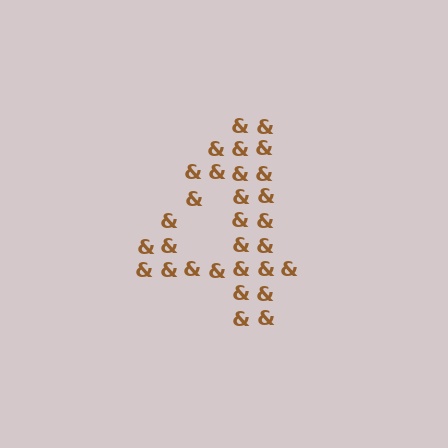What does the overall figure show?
The overall figure shows the digit 4.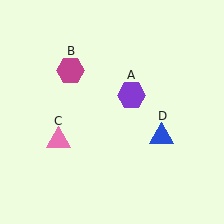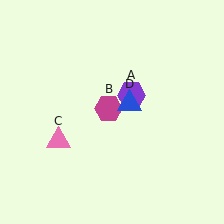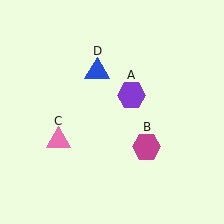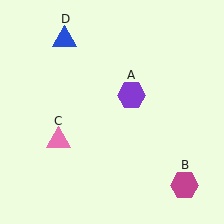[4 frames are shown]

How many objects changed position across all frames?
2 objects changed position: magenta hexagon (object B), blue triangle (object D).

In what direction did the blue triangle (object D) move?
The blue triangle (object D) moved up and to the left.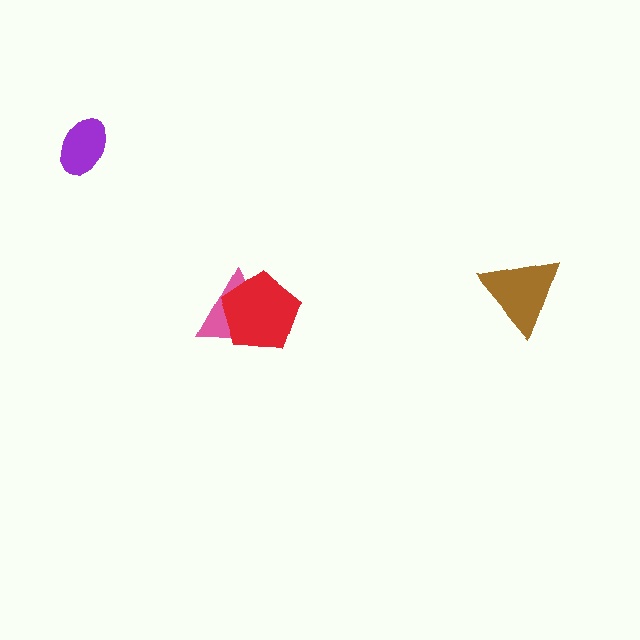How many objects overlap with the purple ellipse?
0 objects overlap with the purple ellipse.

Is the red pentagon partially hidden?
No, no other shape covers it.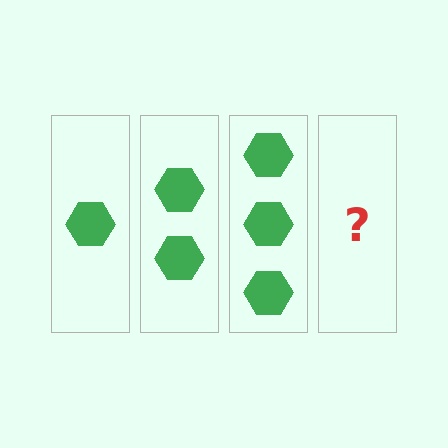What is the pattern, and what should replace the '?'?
The pattern is that each step adds one more hexagon. The '?' should be 4 hexagons.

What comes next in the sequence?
The next element should be 4 hexagons.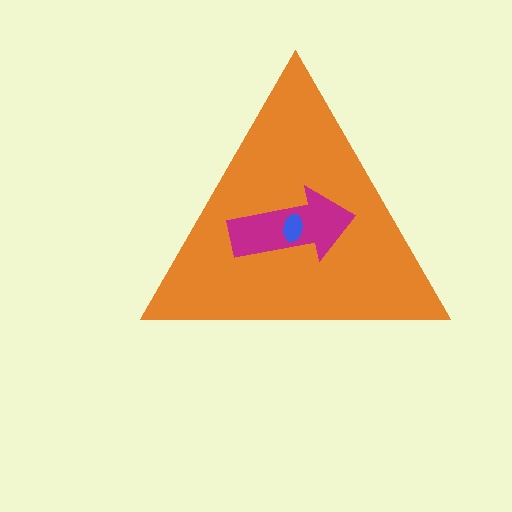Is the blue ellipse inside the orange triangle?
Yes.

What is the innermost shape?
The blue ellipse.